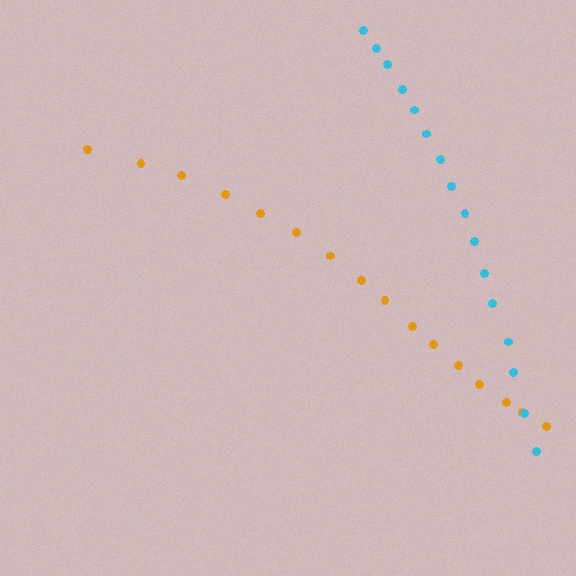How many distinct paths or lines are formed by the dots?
There are 2 distinct paths.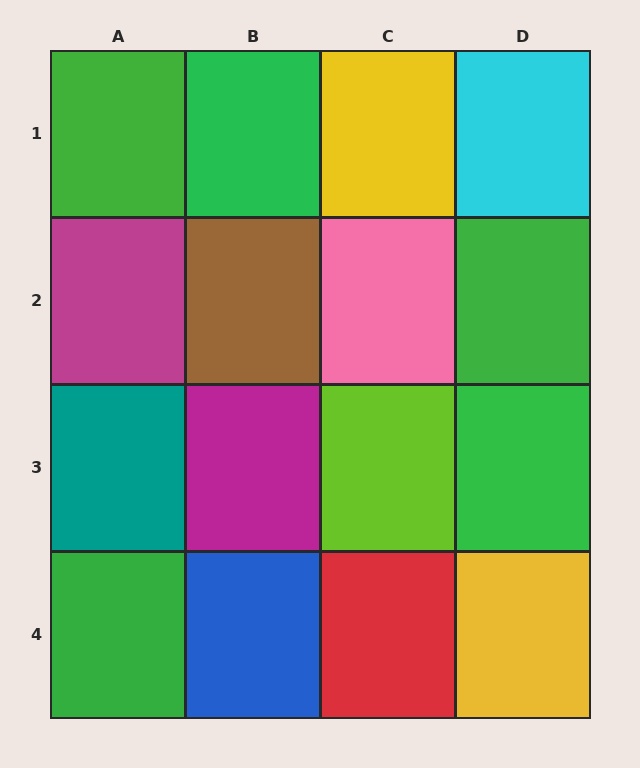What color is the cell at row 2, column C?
Pink.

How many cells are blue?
1 cell is blue.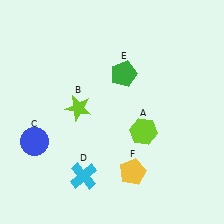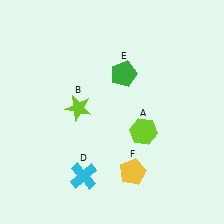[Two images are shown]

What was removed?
The blue circle (C) was removed in Image 2.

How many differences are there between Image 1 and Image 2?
There is 1 difference between the two images.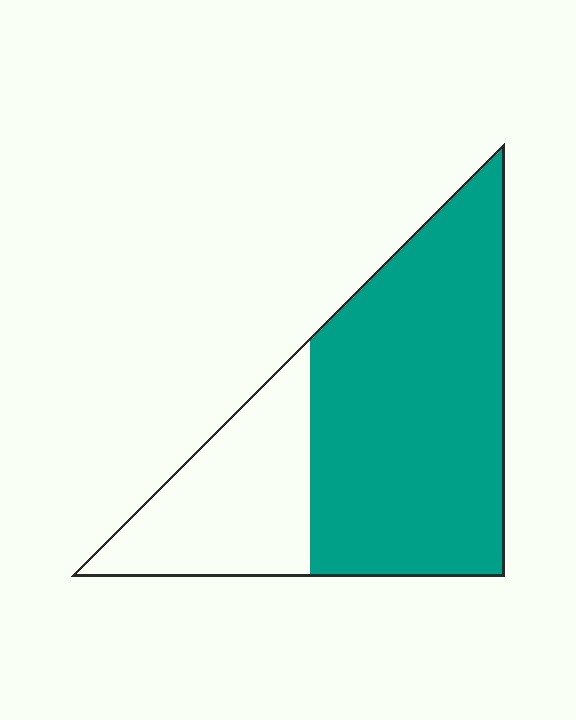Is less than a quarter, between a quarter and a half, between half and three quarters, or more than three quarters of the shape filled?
Between half and three quarters.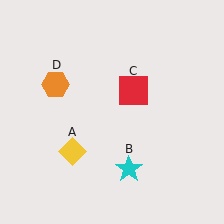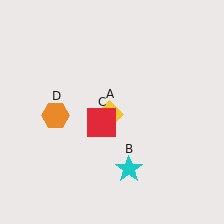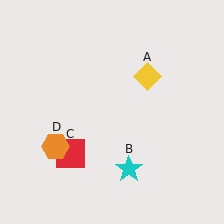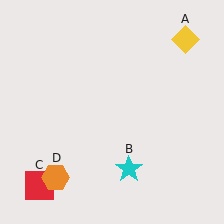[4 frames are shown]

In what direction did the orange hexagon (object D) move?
The orange hexagon (object D) moved down.